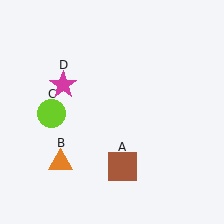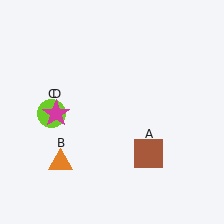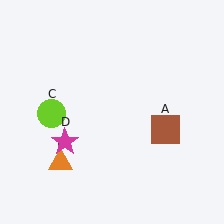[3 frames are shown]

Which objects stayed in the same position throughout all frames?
Orange triangle (object B) and lime circle (object C) remained stationary.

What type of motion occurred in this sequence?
The brown square (object A), magenta star (object D) rotated counterclockwise around the center of the scene.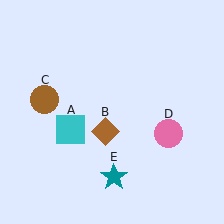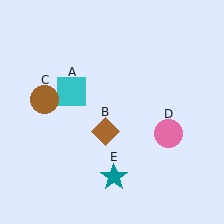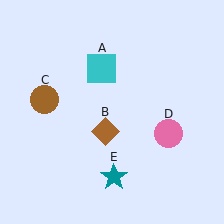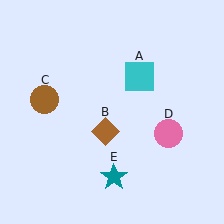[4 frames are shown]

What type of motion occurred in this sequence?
The cyan square (object A) rotated clockwise around the center of the scene.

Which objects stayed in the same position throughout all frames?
Brown diamond (object B) and brown circle (object C) and pink circle (object D) and teal star (object E) remained stationary.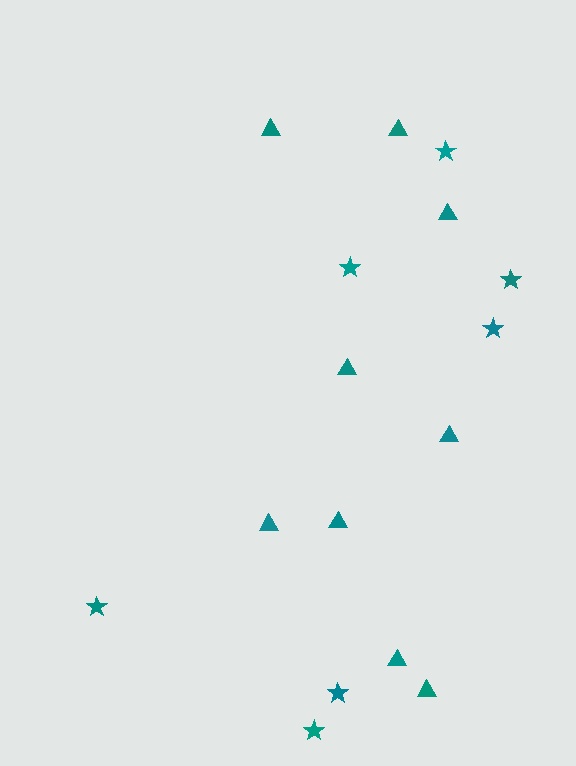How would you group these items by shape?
There are 2 groups: one group of stars (7) and one group of triangles (9).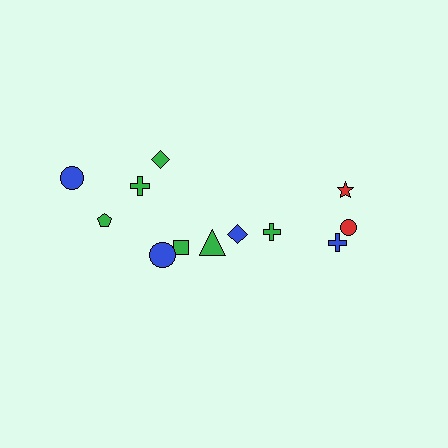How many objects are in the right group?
There are 5 objects.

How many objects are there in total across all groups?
There are 12 objects.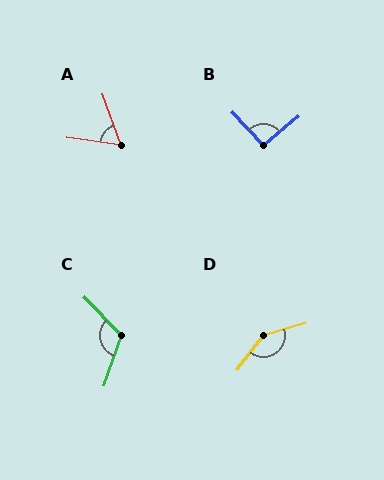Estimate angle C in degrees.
Approximately 117 degrees.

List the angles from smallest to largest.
A (62°), B (94°), C (117°), D (144°).